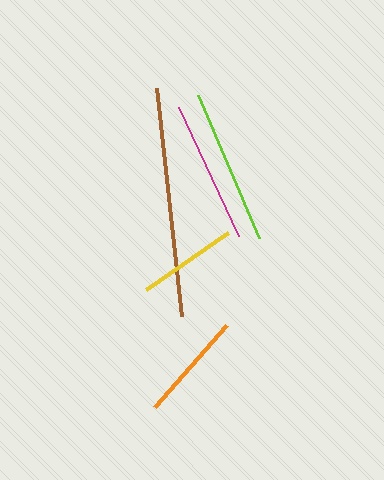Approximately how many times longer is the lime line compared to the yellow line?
The lime line is approximately 1.6 times the length of the yellow line.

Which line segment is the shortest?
The yellow line is the shortest at approximately 100 pixels.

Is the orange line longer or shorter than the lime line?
The lime line is longer than the orange line.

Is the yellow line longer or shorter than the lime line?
The lime line is longer than the yellow line.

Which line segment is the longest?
The brown line is the longest at approximately 229 pixels.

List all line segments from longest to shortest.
From longest to shortest: brown, lime, magenta, orange, yellow.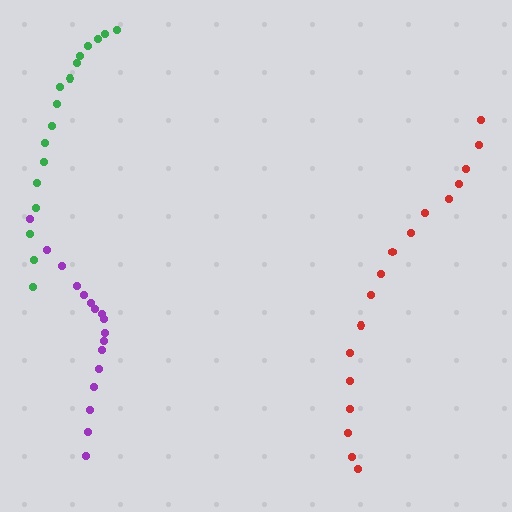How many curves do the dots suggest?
There are 3 distinct paths.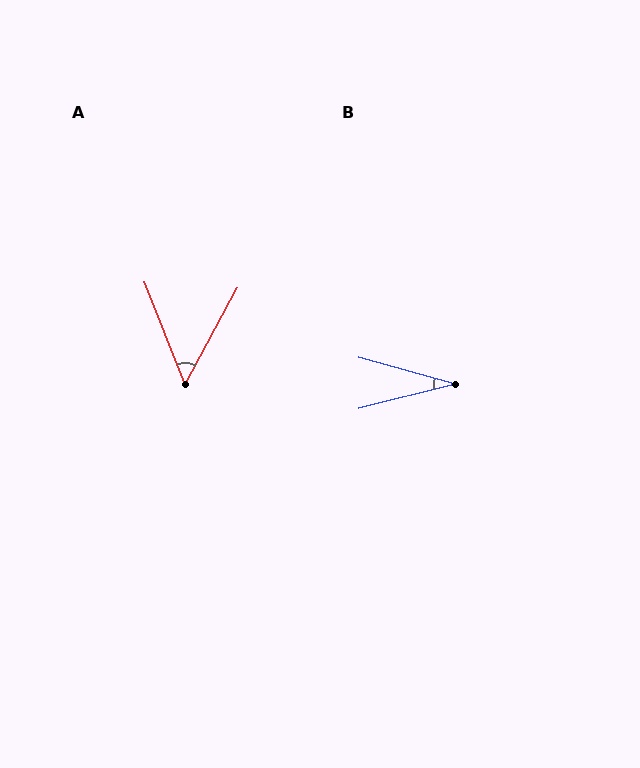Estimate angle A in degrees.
Approximately 50 degrees.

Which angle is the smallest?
B, at approximately 30 degrees.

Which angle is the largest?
A, at approximately 50 degrees.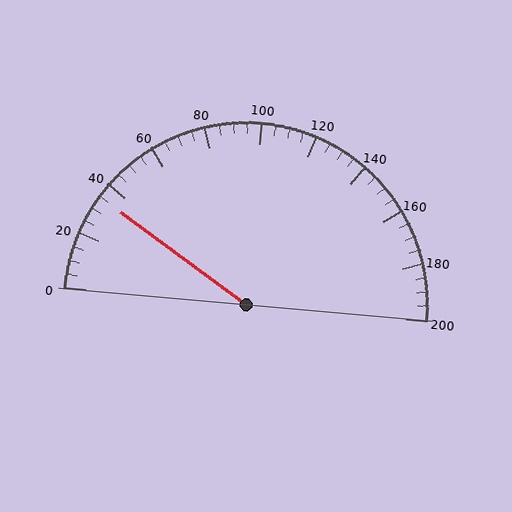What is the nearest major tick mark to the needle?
The nearest major tick mark is 40.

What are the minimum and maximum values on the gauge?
The gauge ranges from 0 to 200.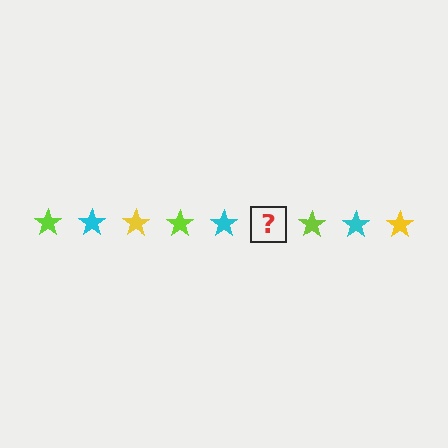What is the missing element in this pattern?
The missing element is a yellow star.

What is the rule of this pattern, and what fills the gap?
The rule is that the pattern cycles through lime, cyan, yellow stars. The gap should be filled with a yellow star.